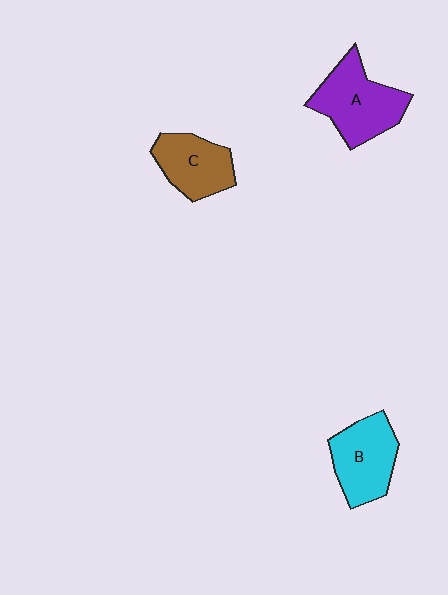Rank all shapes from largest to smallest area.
From largest to smallest: A (purple), B (cyan), C (brown).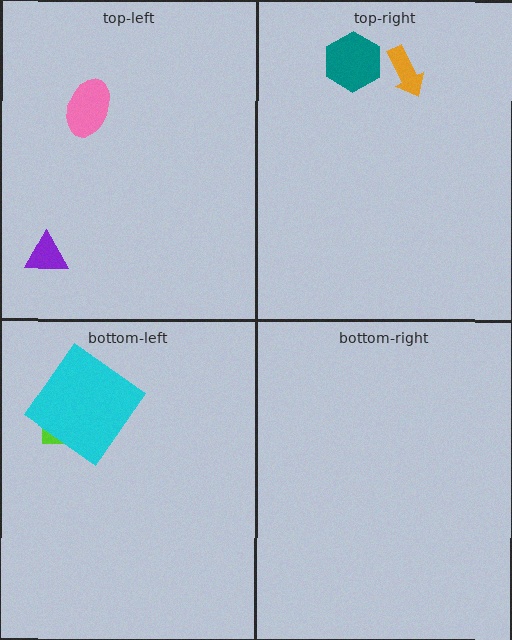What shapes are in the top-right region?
The orange arrow, the teal hexagon.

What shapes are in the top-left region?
The pink ellipse, the purple triangle.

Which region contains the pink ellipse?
The top-left region.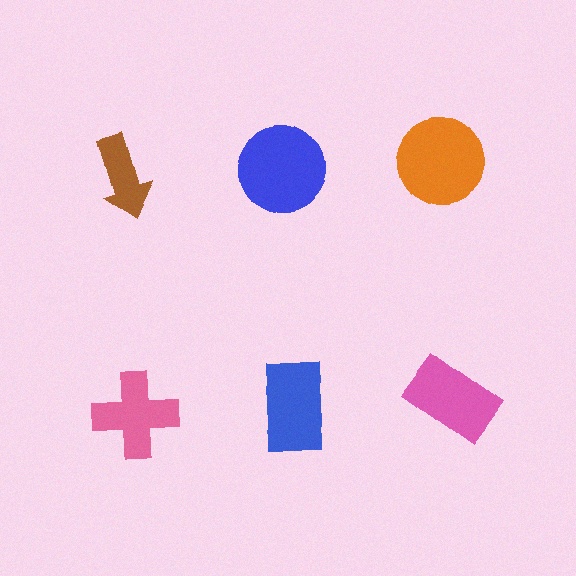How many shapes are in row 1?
3 shapes.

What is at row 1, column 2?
A blue circle.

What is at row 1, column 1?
A brown arrow.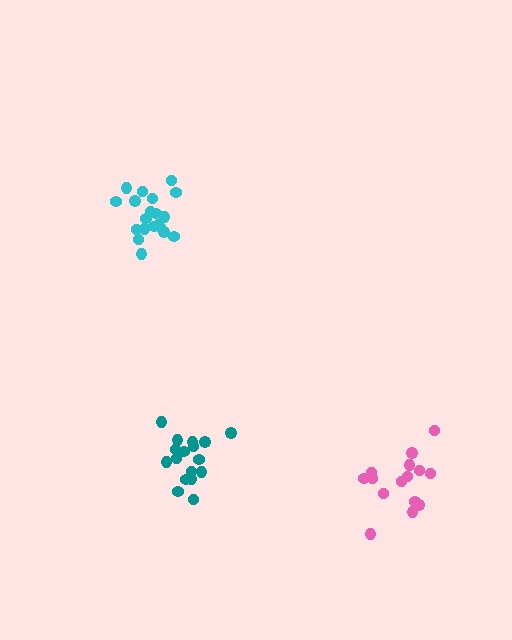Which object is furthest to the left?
The cyan cluster is leftmost.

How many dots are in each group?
Group 1: 15 dots, Group 2: 20 dots, Group 3: 17 dots (52 total).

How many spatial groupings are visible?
There are 3 spatial groupings.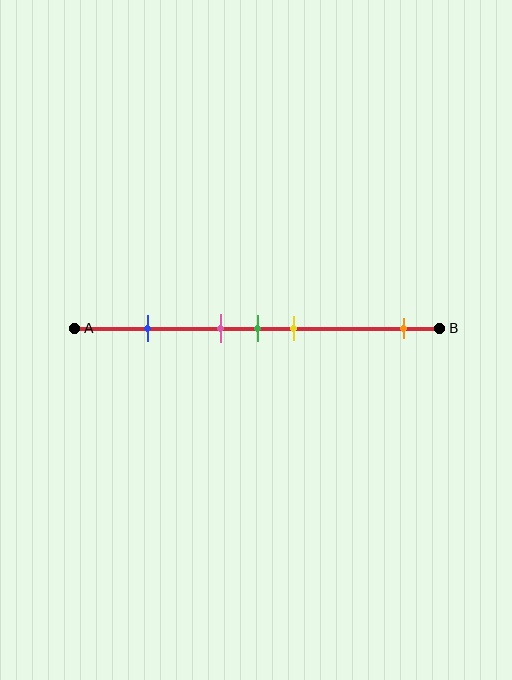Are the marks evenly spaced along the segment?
No, the marks are not evenly spaced.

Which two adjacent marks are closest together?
The pink and green marks are the closest adjacent pair.